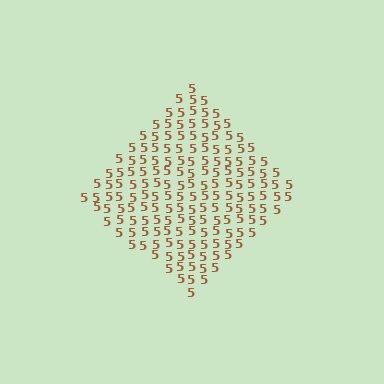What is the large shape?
The large shape is a diamond.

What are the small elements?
The small elements are digit 5's.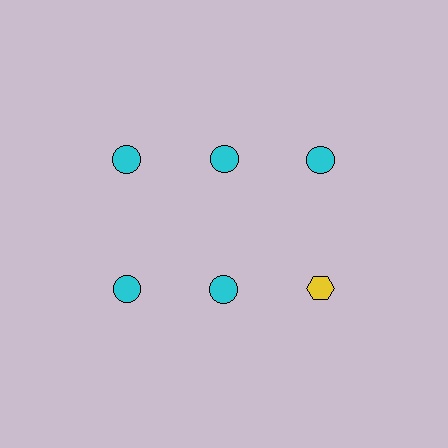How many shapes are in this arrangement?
There are 6 shapes arranged in a grid pattern.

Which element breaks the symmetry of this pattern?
The yellow hexagon in the second row, center column breaks the symmetry. All other shapes are cyan circles.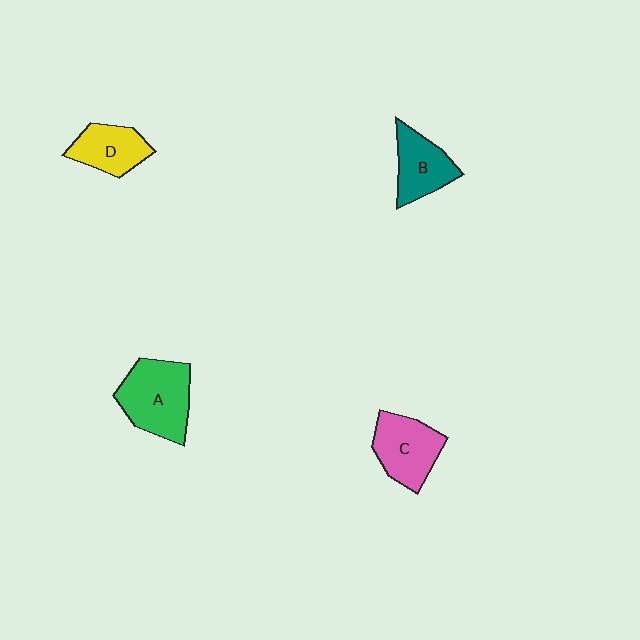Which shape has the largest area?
Shape A (green).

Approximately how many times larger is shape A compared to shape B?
Approximately 1.5 times.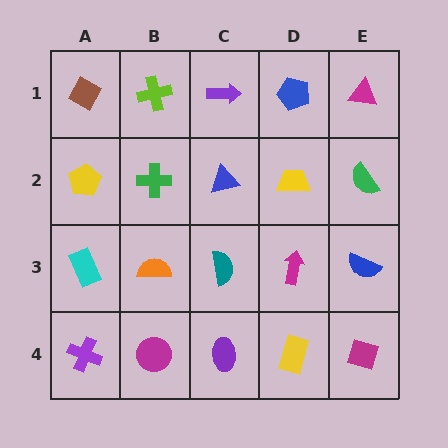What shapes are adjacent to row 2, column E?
A magenta triangle (row 1, column E), a blue semicircle (row 3, column E), a yellow trapezoid (row 2, column D).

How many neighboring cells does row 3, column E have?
3.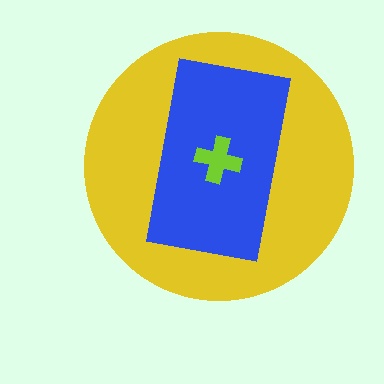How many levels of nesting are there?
3.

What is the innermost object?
The lime cross.